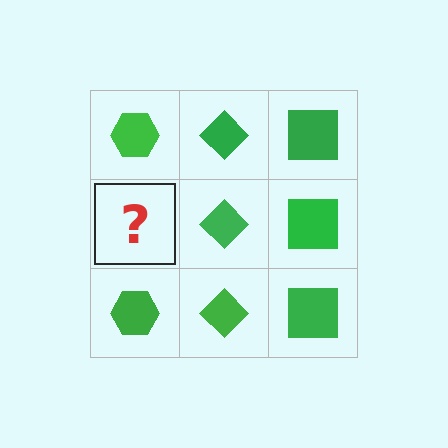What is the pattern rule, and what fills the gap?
The rule is that each column has a consistent shape. The gap should be filled with a green hexagon.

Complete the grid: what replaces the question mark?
The question mark should be replaced with a green hexagon.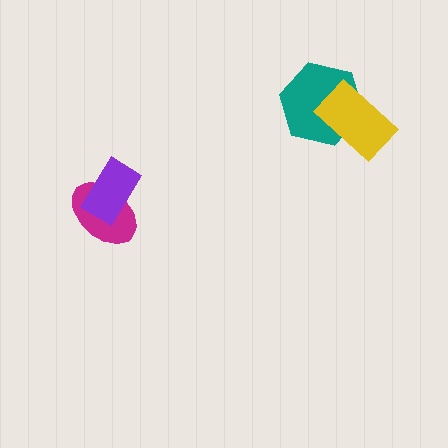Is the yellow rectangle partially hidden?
No, no other shape covers it.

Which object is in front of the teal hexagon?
The yellow rectangle is in front of the teal hexagon.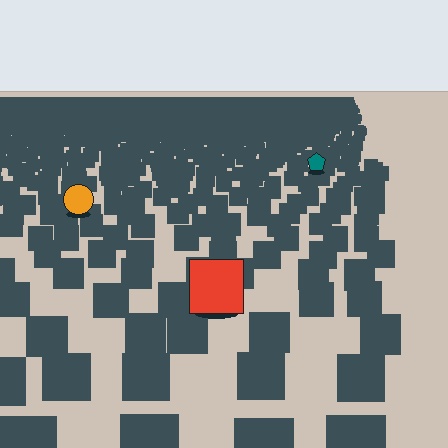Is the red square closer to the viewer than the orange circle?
Yes. The red square is closer — you can tell from the texture gradient: the ground texture is coarser near it.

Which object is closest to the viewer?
The red square is closest. The texture marks near it are larger and more spread out.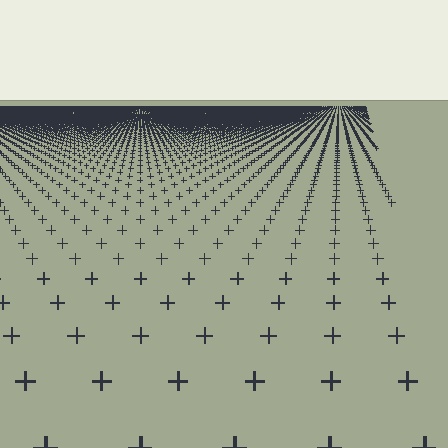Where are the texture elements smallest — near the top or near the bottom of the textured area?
Near the top.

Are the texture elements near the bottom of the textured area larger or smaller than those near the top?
Larger. Near the bottom, elements are closer to the viewer and appear at a bigger on-screen size.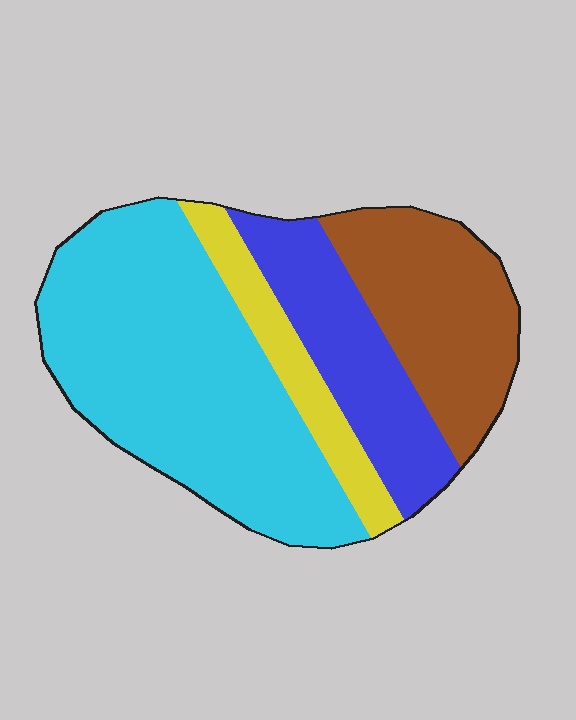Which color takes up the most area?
Cyan, at roughly 45%.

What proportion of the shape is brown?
Brown covers roughly 25% of the shape.